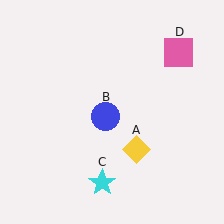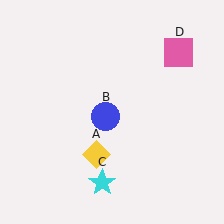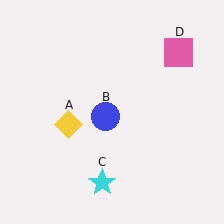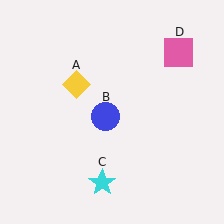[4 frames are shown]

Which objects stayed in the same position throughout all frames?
Blue circle (object B) and cyan star (object C) and pink square (object D) remained stationary.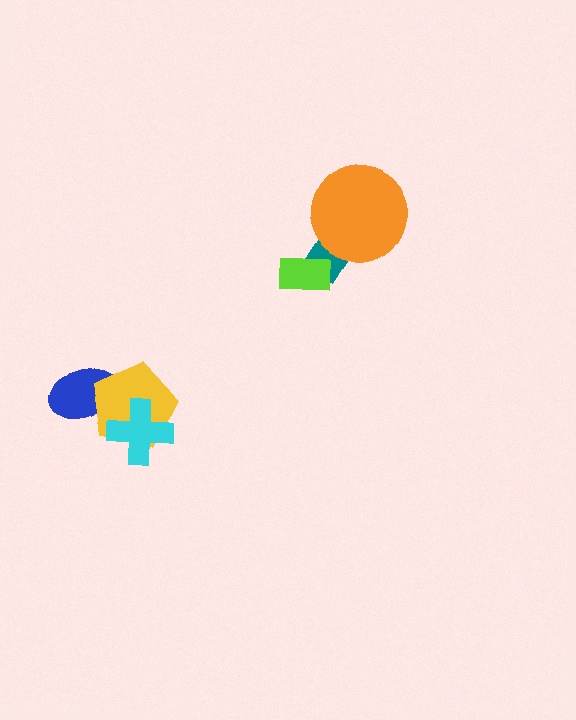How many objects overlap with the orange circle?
1 object overlaps with the orange circle.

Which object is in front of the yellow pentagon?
The cyan cross is in front of the yellow pentagon.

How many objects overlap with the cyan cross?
1 object overlaps with the cyan cross.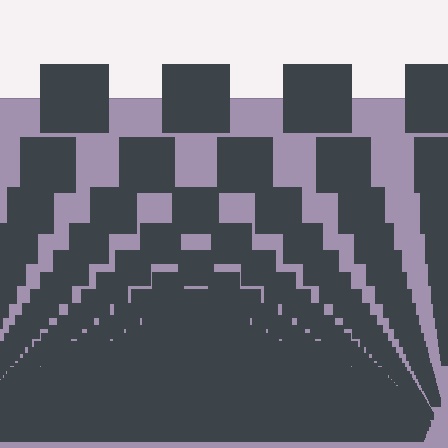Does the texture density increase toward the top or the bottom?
Density increases toward the bottom.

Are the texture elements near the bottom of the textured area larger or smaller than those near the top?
Smaller. The gradient is inverted — elements near the bottom are smaller and denser.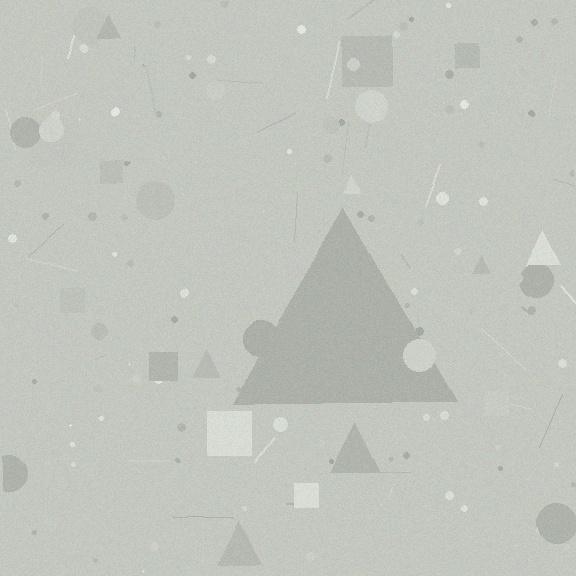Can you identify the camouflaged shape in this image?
The camouflaged shape is a triangle.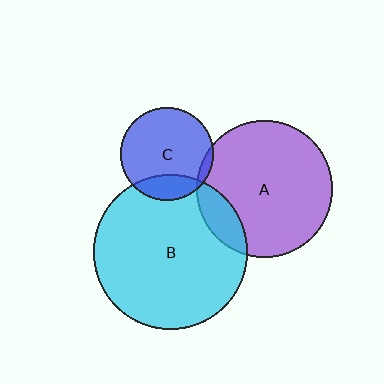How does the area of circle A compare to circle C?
Approximately 2.2 times.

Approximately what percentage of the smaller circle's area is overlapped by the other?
Approximately 15%.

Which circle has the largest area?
Circle B (cyan).